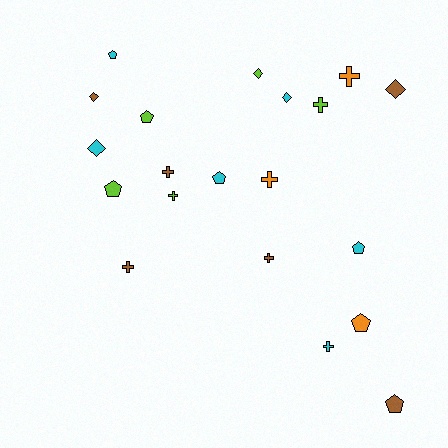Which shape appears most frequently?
Cross, with 8 objects.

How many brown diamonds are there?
There are 2 brown diamonds.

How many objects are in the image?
There are 20 objects.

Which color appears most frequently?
Brown, with 6 objects.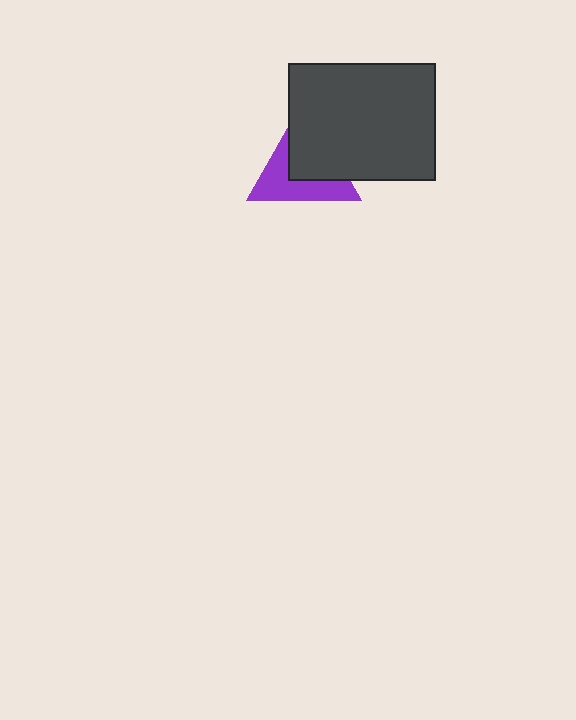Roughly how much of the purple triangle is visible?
About half of it is visible (roughly 49%).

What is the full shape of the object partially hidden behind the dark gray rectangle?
The partially hidden object is a purple triangle.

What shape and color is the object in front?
The object in front is a dark gray rectangle.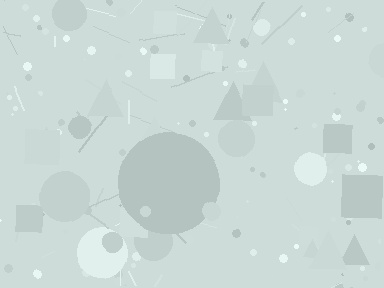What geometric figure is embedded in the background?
A circle is embedded in the background.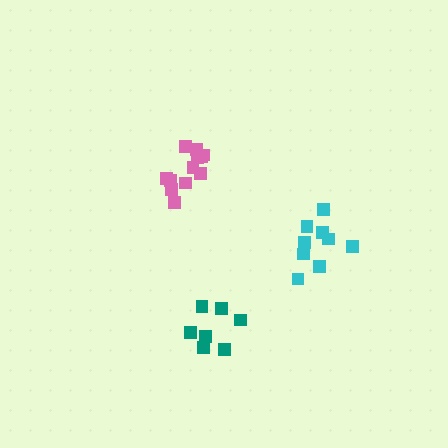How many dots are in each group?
Group 1: 12 dots, Group 2: 10 dots, Group 3: 7 dots (29 total).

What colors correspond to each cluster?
The clusters are colored: pink, cyan, teal.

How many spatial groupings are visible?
There are 3 spatial groupings.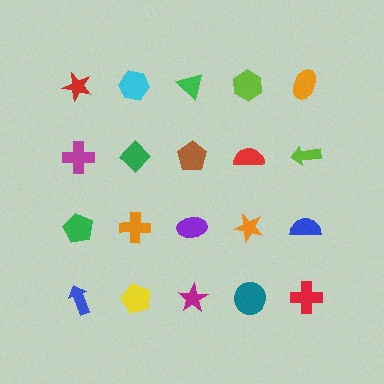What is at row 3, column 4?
An orange star.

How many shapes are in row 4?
5 shapes.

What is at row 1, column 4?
A lime hexagon.